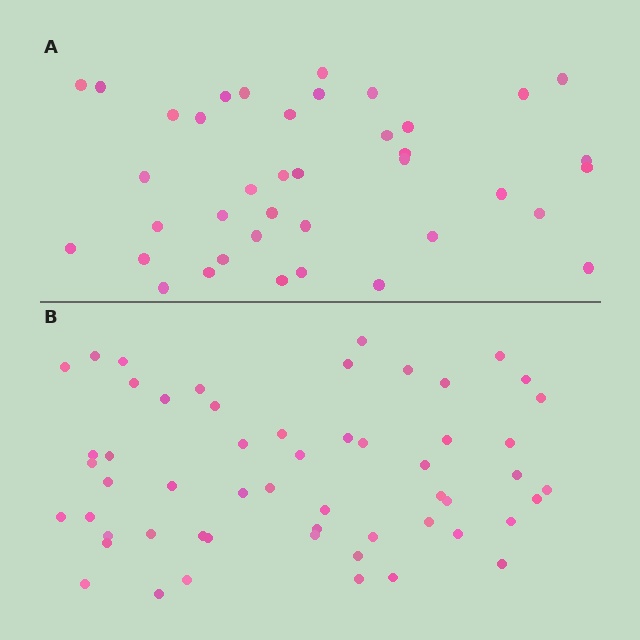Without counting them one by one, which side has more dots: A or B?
Region B (the bottom region) has more dots.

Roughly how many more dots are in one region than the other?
Region B has approximately 15 more dots than region A.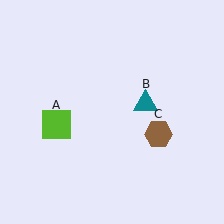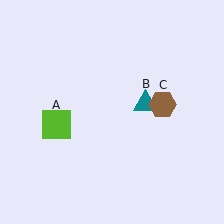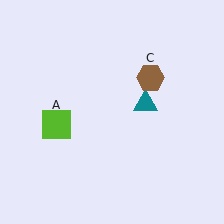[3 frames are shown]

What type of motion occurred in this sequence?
The brown hexagon (object C) rotated counterclockwise around the center of the scene.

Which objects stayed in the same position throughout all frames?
Lime square (object A) and teal triangle (object B) remained stationary.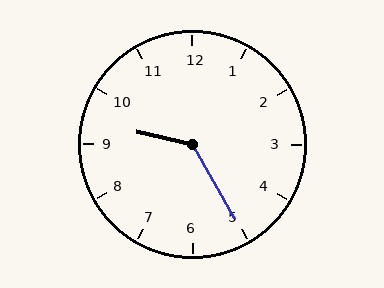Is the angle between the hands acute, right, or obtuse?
It is obtuse.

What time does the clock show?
9:25.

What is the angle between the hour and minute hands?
Approximately 132 degrees.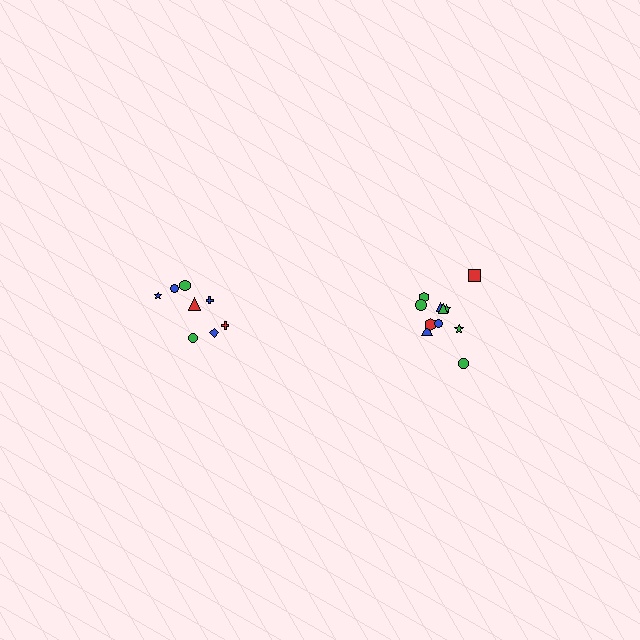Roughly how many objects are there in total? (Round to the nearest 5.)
Roughly 20 objects in total.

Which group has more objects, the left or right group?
The right group.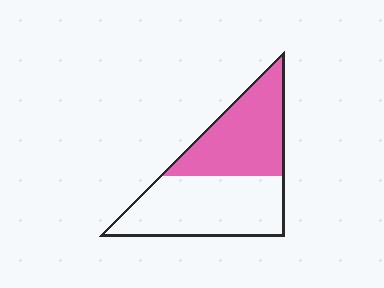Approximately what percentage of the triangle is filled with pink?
Approximately 45%.